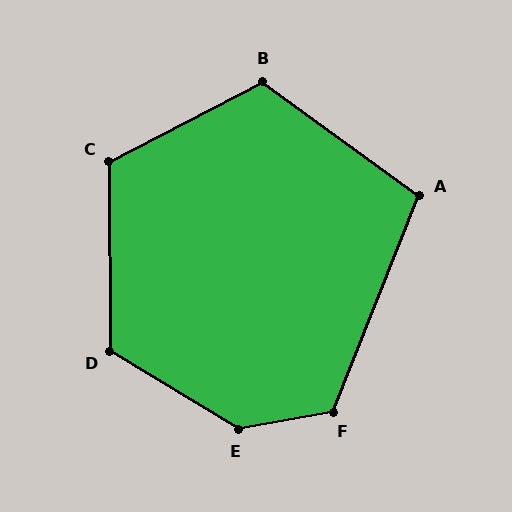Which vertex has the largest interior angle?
E, at approximately 138 degrees.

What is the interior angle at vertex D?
Approximately 122 degrees (obtuse).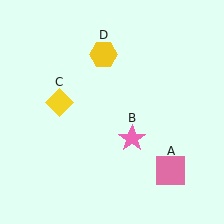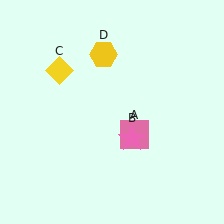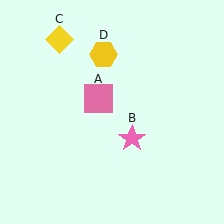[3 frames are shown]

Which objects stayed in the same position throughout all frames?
Pink star (object B) and yellow hexagon (object D) remained stationary.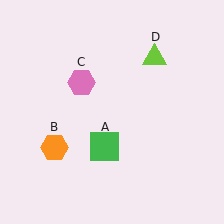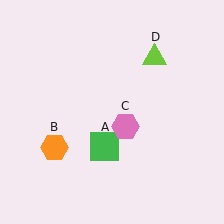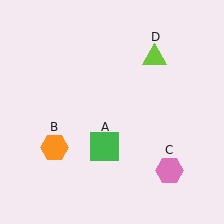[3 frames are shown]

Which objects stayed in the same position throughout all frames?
Green square (object A) and orange hexagon (object B) and lime triangle (object D) remained stationary.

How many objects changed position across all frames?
1 object changed position: pink hexagon (object C).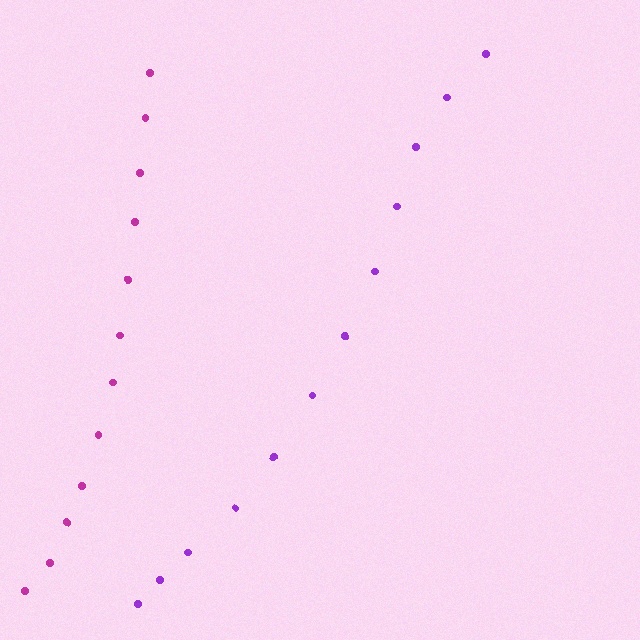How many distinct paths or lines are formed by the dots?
There are 2 distinct paths.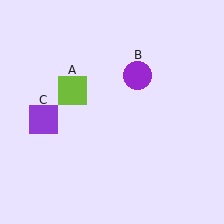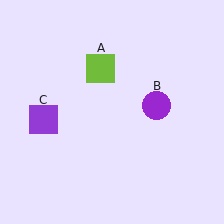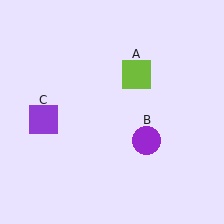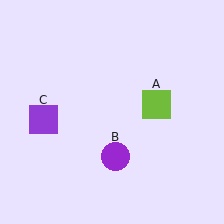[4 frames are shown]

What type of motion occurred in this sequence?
The lime square (object A), purple circle (object B) rotated clockwise around the center of the scene.